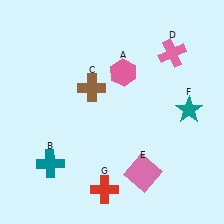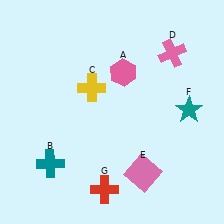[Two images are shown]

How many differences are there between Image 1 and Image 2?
There is 1 difference between the two images.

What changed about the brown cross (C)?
In Image 1, C is brown. In Image 2, it changed to yellow.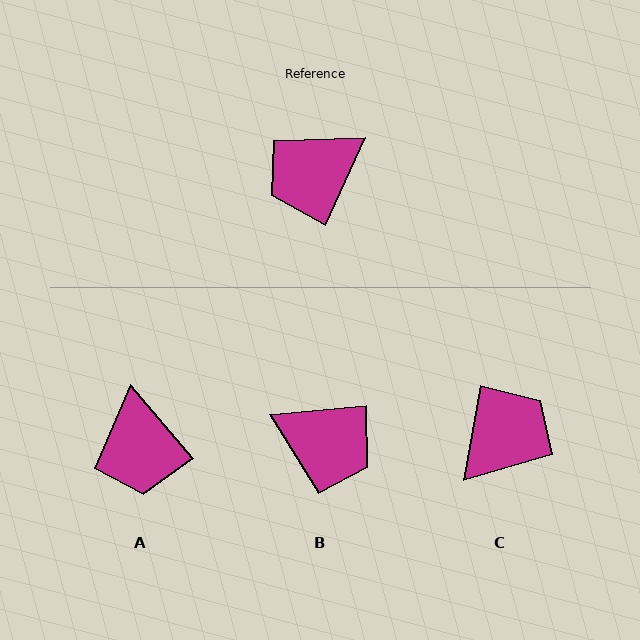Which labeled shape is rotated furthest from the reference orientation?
C, about 165 degrees away.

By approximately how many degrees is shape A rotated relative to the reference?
Approximately 65 degrees counter-clockwise.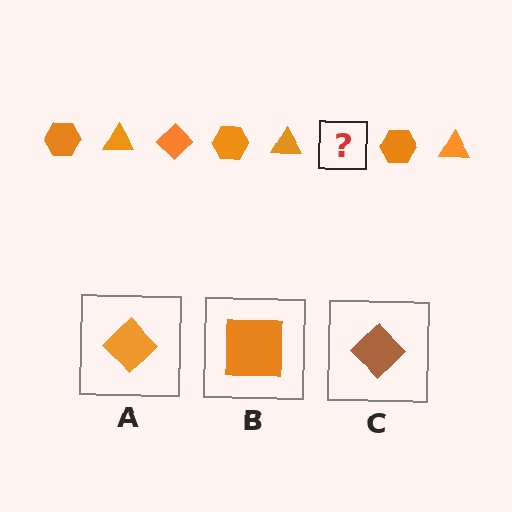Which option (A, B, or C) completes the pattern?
A.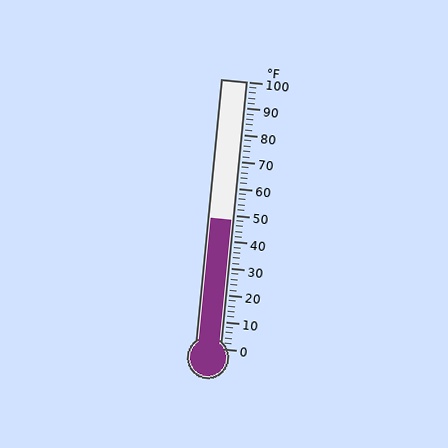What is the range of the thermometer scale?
The thermometer scale ranges from 0°F to 100°F.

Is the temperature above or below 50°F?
The temperature is below 50°F.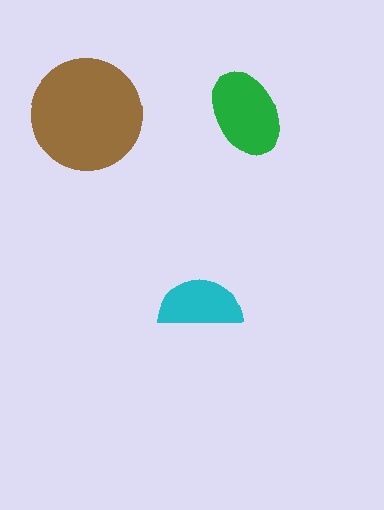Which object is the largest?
The brown circle.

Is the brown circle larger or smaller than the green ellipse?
Larger.